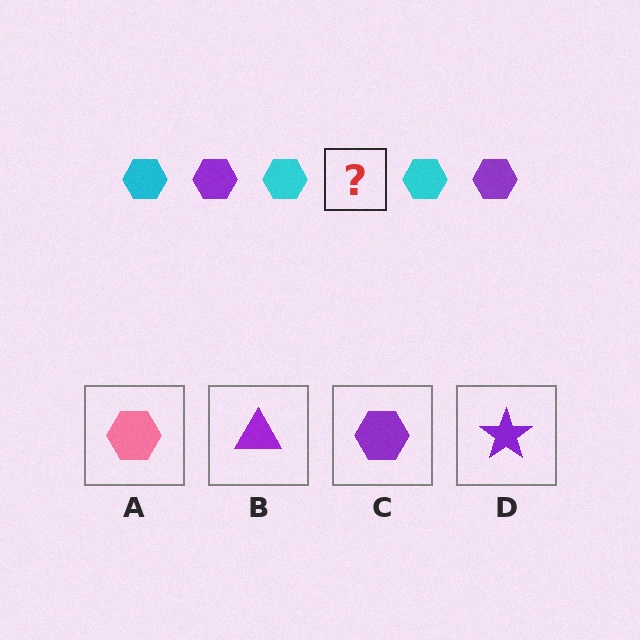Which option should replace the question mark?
Option C.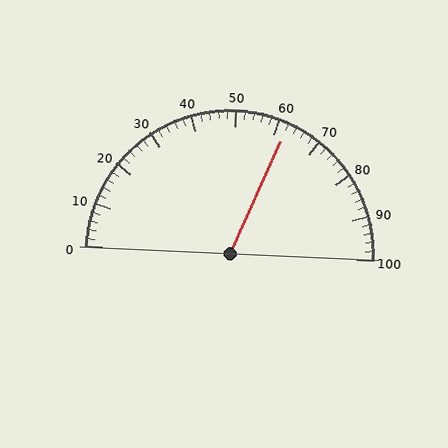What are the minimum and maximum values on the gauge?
The gauge ranges from 0 to 100.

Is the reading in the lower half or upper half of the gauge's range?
The reading is in the upper half of the range (0 to 100).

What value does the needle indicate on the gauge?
The needle indicates approximately 62.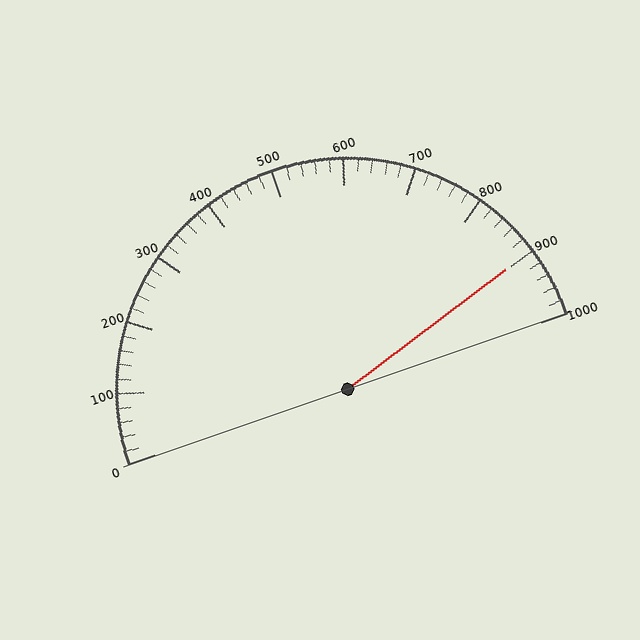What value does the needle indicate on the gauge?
The needle indicates approximately 900.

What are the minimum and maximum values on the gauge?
The gauge ranges from 0 to 1000.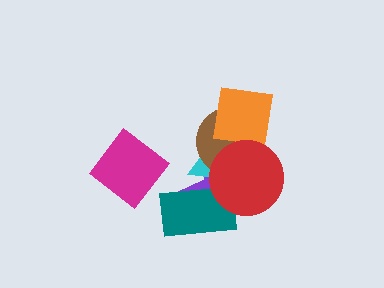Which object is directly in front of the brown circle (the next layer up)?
The orange square is directly in front of the brown circle.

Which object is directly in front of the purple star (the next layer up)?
The teal rectangle is directly in front of the purple star.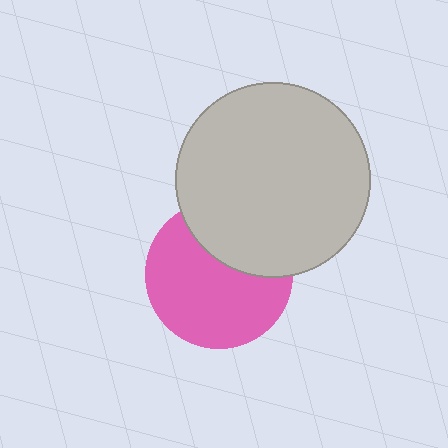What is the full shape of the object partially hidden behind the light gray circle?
The partially hidden object is a pink circle.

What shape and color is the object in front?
The object in front is a light gray circle.